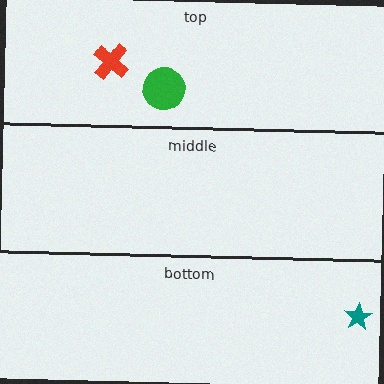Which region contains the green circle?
The top region.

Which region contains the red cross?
The top region.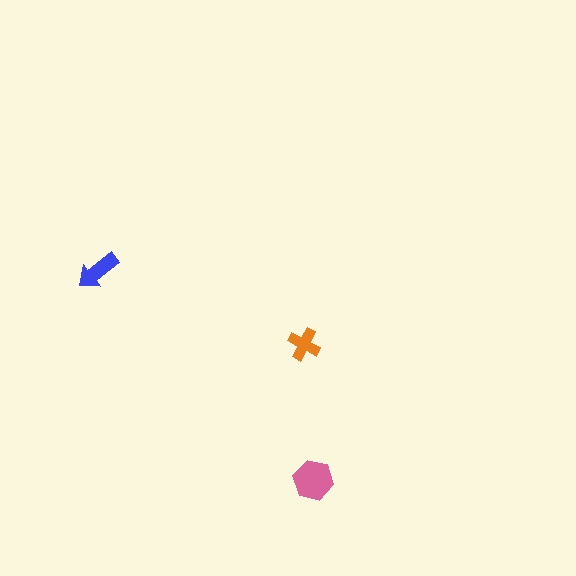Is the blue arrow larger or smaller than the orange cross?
Larger.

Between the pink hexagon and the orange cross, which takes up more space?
The pink hexagon.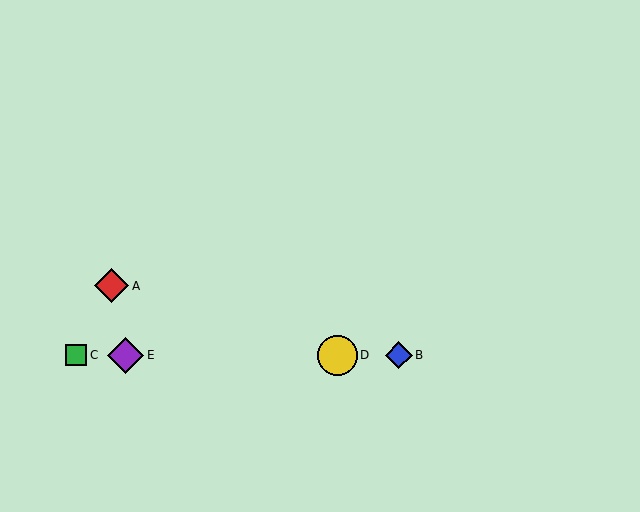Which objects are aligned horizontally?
Objects B, C, D, E are aligned horizontally.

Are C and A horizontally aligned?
No, C is at y≈355 and A is at y≈286.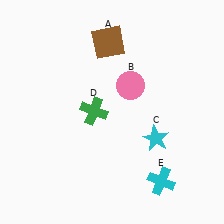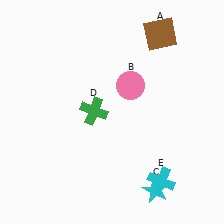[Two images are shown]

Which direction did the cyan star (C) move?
The cyan star (C) moved down.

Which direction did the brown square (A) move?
The brown square (A) moved right.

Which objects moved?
The objects that moved are: the brown square (A), the cyan star (C).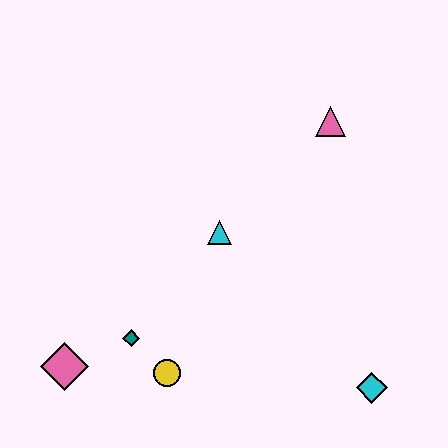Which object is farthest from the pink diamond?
The pink triangle is farthest from the pink diamond.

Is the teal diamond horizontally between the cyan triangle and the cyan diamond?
No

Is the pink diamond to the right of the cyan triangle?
No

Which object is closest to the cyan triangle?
The teal diamond is closest to the cyan triangle.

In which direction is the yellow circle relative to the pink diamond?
The yellow circle is to the right of the pink diamond.